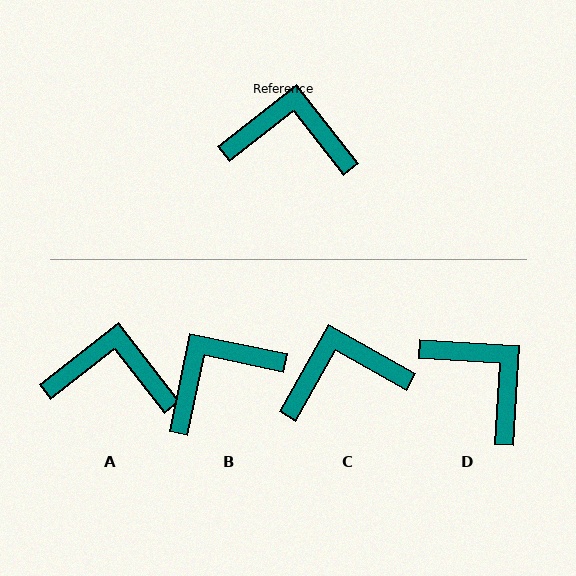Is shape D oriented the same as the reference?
No, it is off by about 41 degrees.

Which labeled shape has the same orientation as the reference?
A.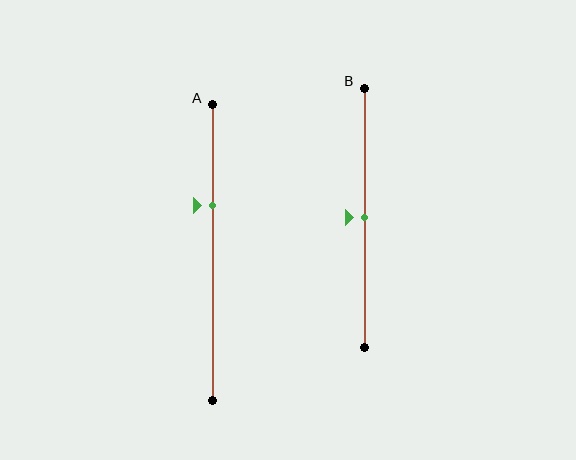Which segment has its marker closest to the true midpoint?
Segment B has its marker closest to the true midpoint.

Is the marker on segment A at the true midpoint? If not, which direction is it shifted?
No, the marker on segment A is shifted upward by about 16% of the segment length.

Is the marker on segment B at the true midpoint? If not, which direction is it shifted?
Yes, the marker on segment B is at the true midpoint.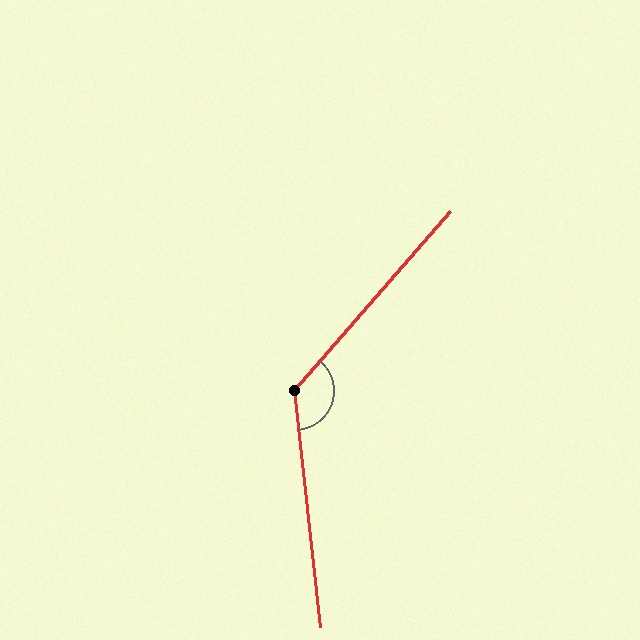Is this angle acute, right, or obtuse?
It is obtuse.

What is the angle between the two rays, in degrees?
Approximately 133 degrees.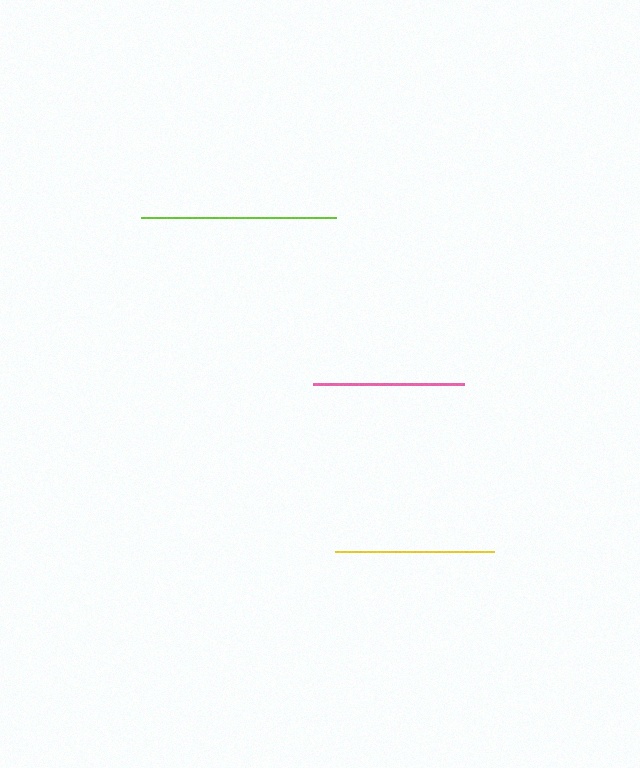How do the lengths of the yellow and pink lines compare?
The yellow and pink lines are approximately the same length.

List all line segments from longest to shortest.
From longest to shortest: lime, yellow, pink.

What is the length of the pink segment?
The pink segment is approximately 151 pixels long.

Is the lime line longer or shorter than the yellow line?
The lime line is longer than the yellow line.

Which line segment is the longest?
The lime line is the longest at approximately 194 pixels.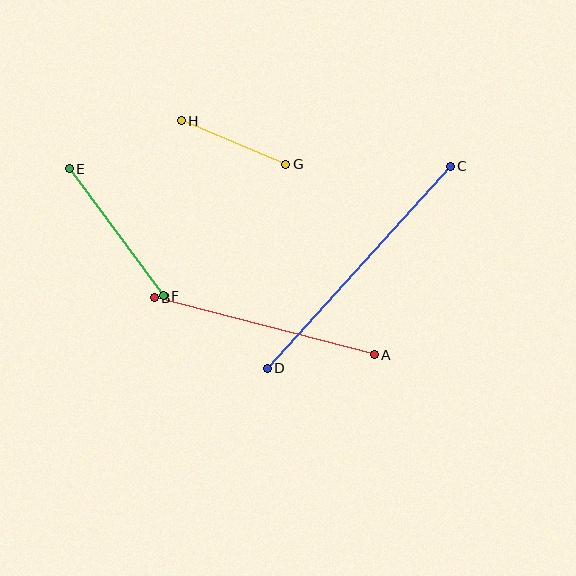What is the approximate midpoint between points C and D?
The midpoint is at approximately (359, 267) pixels.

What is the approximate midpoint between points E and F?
The midpoint is at approximately (117, 232) pixels.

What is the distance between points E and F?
The distance is approximately 158 pixels.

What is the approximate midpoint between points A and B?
The midpoint is at approximately (264, 326) pixels.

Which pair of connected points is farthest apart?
Points C and D are farthest apart.